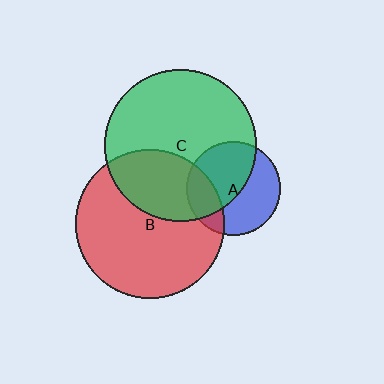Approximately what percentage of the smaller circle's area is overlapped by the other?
Approximately 55%.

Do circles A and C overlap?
Yes.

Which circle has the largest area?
Circle C (green).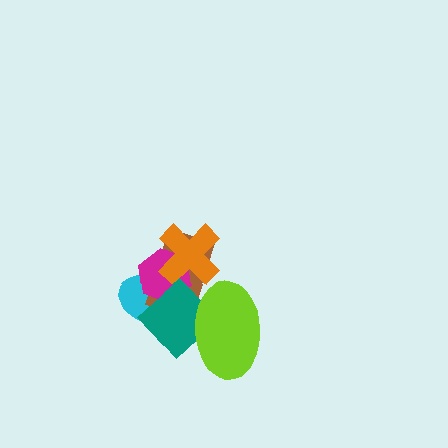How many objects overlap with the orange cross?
3 objects overlap with the orange cross.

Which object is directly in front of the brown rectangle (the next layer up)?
The magenta hexagon is directly in front of the brown rectangle.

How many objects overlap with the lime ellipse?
3 objects overlap with the lime ellipse.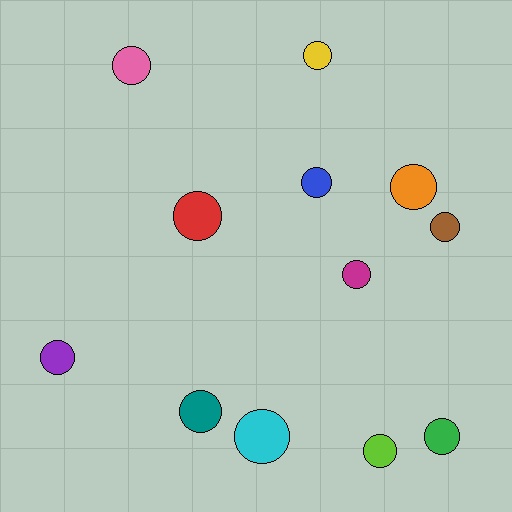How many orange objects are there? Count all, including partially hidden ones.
There is 1 orange object.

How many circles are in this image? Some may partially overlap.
There are 12 circles.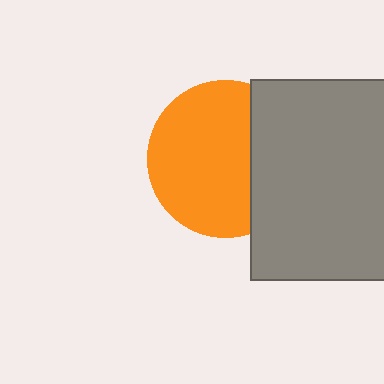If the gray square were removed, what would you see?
You would see the complete orange circle.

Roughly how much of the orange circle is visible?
Most of it is visible (roughly 69%).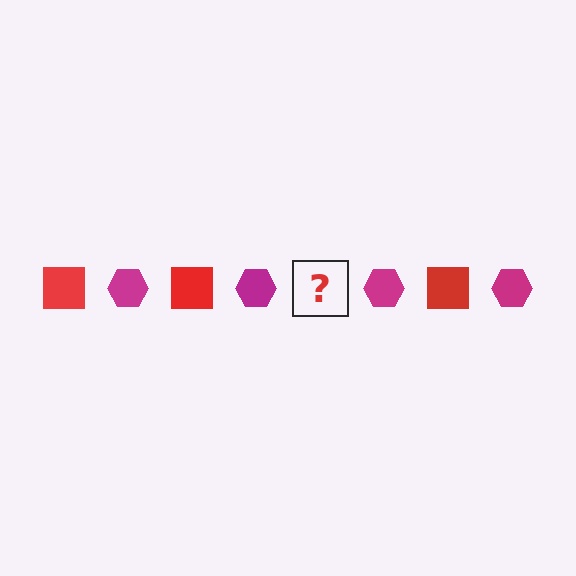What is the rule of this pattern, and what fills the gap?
The rule is that the pattern alternates between red square and magenta hexagon. The gap should be filled with a red square.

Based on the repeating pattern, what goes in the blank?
The blank should be a red square.